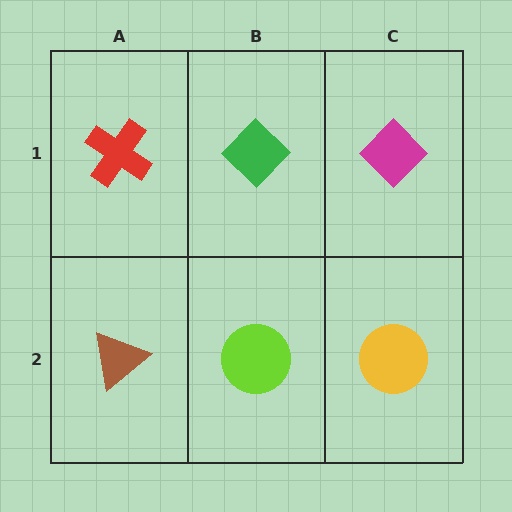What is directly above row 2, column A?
A red cross.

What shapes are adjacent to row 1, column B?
A lime circle (row 2, column B), a red cross (row 1, column A), a magenta diamond (row 1, column C).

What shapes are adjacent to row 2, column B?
A green diamond (row 1, column B), a brown triangle (row 2, column A), a yellow circle (row 2, column C).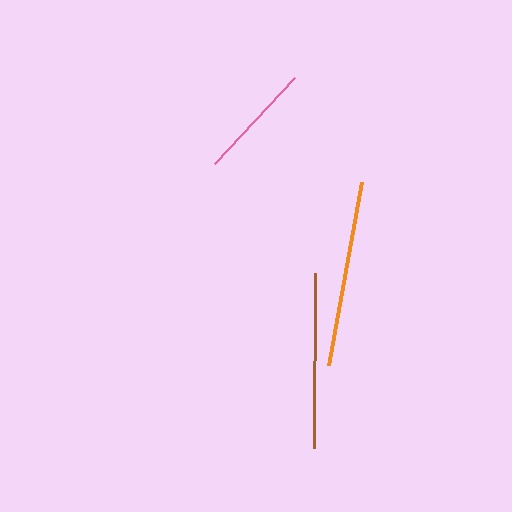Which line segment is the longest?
The orange line is the longest at approximately 186 pixels.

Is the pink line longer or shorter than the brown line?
The brown line is longer than the pink line.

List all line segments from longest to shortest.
From longest to shortest: orange, brown, pink.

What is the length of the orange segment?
The orange segment is approximately 186 pixels long.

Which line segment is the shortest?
The pink line is the shortest at approximately 118 pixels.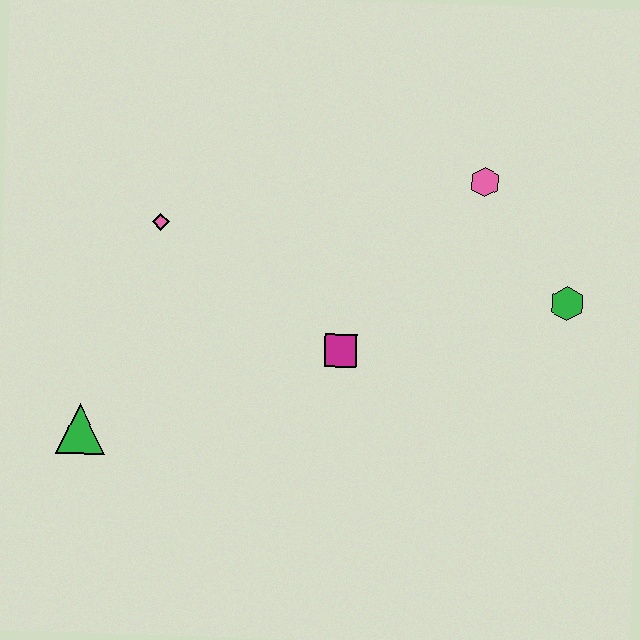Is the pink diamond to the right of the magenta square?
No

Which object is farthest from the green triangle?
The green hexagon is farthest from the green triangle.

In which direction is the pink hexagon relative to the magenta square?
The pink hexagon is above the magenta square.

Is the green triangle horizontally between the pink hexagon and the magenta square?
No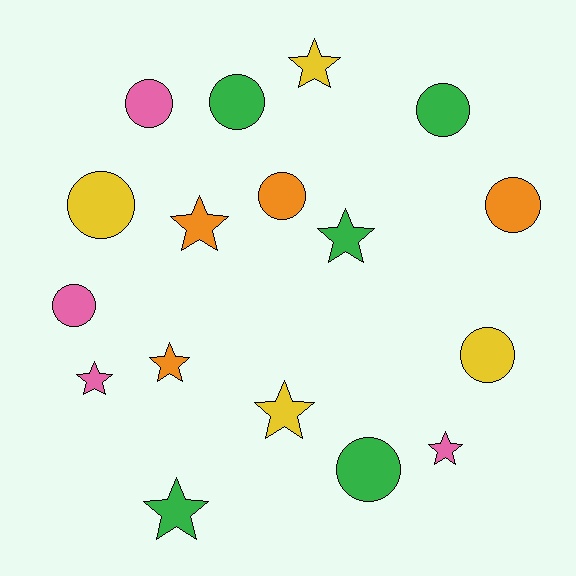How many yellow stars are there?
There are 2 yellow stars.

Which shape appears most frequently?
Circle, with 9 objects.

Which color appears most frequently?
Green, with 5 objects.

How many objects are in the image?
There are 17 objects.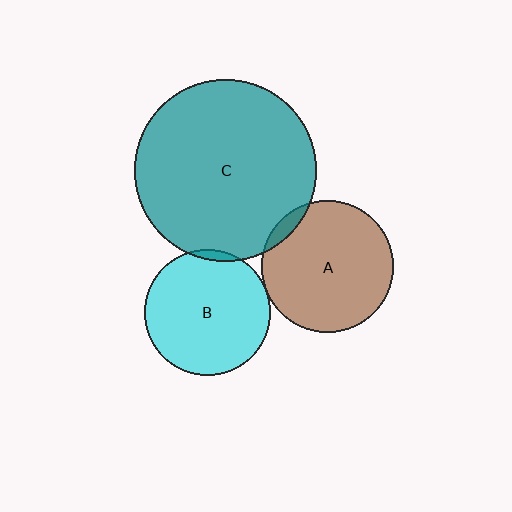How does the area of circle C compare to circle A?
Approximately 1.9 times.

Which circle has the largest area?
Circle C (teal).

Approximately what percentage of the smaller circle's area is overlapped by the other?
Approximately 5%.